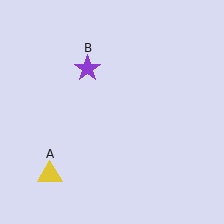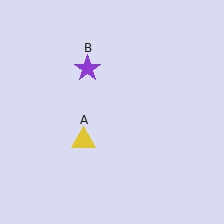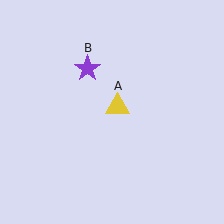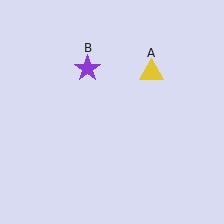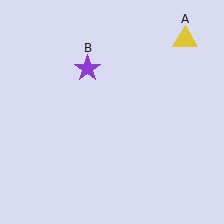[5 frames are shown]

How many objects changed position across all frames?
1 object changed position: yellow triangle (object A).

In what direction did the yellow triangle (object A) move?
The yellow triangle (object A) moved up and to the right.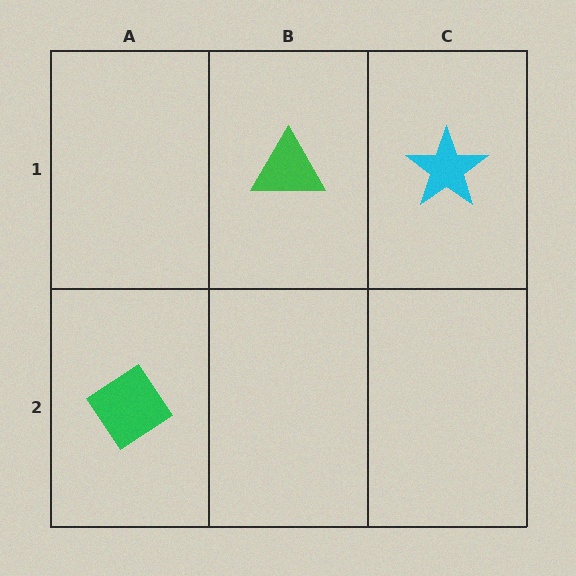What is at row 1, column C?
A cyan star.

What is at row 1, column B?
A green triangle.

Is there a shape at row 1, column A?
No, that cell is empty.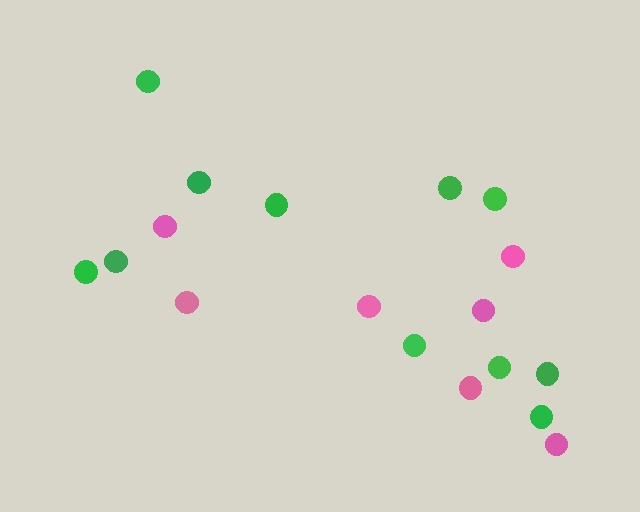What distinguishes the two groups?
There are 2 groups: one group of green circles (11) and one group of pink circles (7).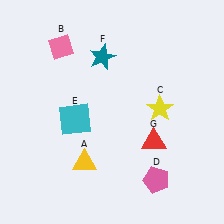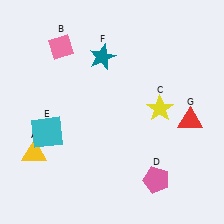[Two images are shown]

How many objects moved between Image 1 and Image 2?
3 objects moved between the two images.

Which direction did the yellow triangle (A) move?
The yellow triangle (A) moved left.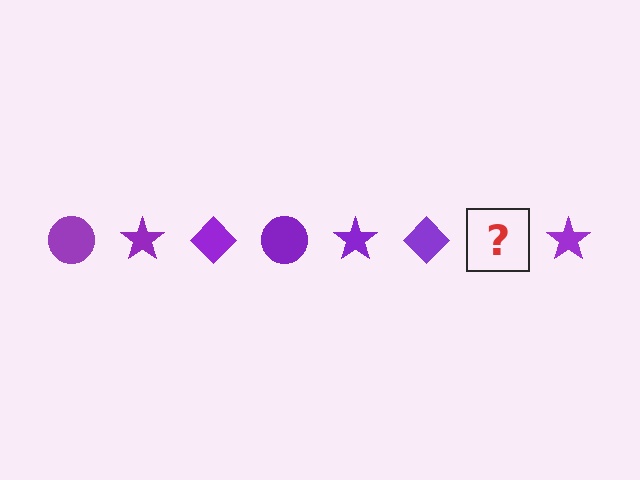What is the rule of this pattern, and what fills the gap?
The rule is that the pattern cycles through circle, star, diamond shapes in purple. The gap should be filled with a purple circle.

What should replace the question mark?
The question mark should be replaced with a purple circle.